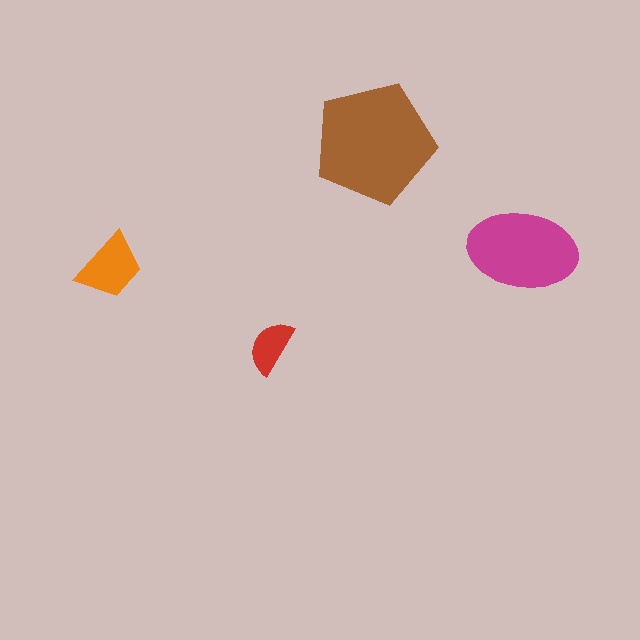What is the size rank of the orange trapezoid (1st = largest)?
3rd.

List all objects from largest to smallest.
The brown pentagon, the magenta ellipse, the orange trapezoid, the red semicircle.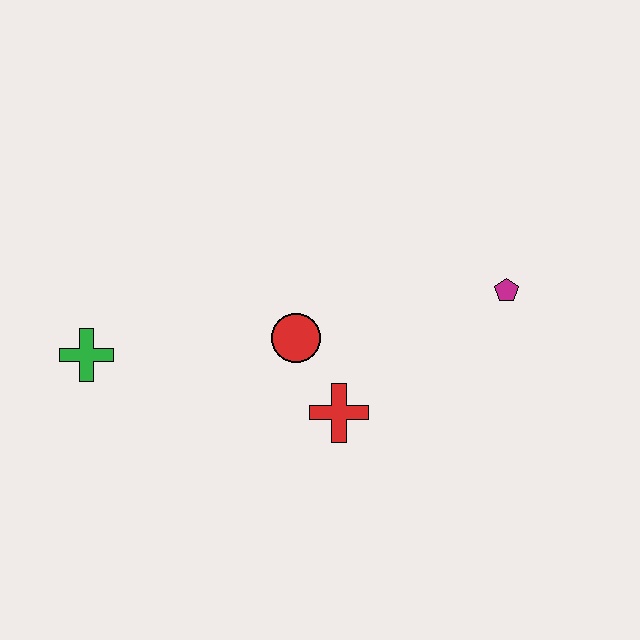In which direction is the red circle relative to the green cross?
The red circle is to the right of the green cross.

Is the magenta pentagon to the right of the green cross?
Yes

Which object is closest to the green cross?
The red circle is closest to the green cross.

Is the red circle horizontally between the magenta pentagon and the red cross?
No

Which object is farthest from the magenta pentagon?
The green cross is farthest from the magenta pentagon.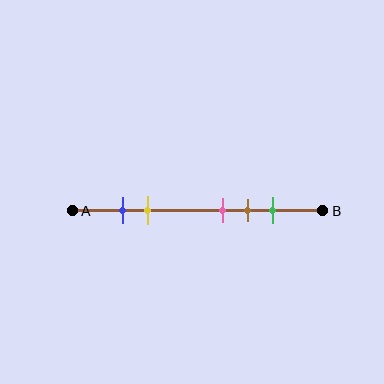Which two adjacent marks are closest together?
The blue and yellow marks are the closest adjacent pair.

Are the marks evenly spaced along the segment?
No, the marks are not evenly spaced.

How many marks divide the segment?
There are 5 marks dividing the segment.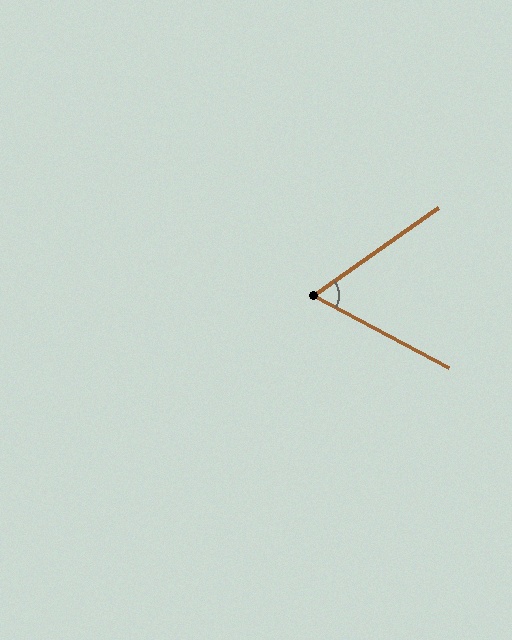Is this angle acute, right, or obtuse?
It is acute.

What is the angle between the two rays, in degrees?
Approximately 63 degrees.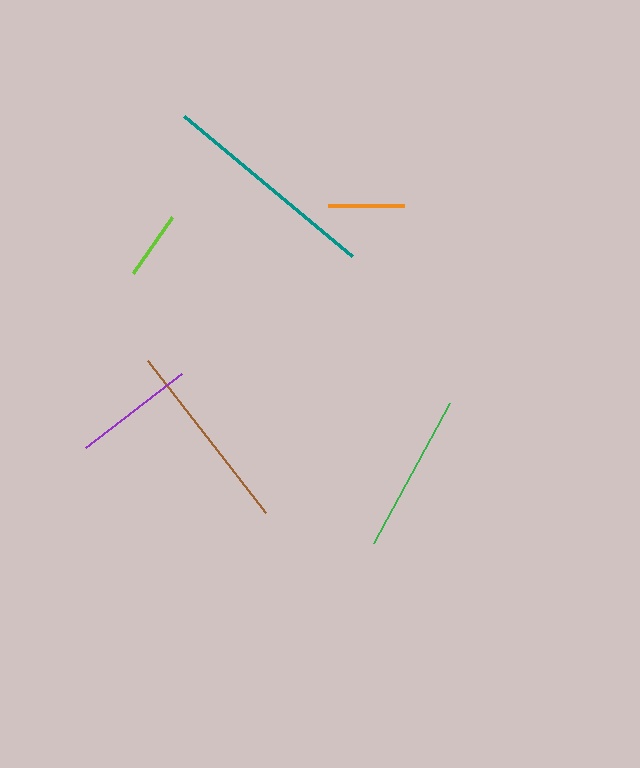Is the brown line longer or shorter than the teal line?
The teal line is longer than the brown line.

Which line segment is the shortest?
The lime line is the shortest at approximately 69 pixels.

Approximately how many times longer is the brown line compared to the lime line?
The brown line is approximately 2.8 times the length of the lime line.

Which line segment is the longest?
The teal line is the longest at approximately 219 pixels.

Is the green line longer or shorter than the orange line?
The green line is longer than the orange line.